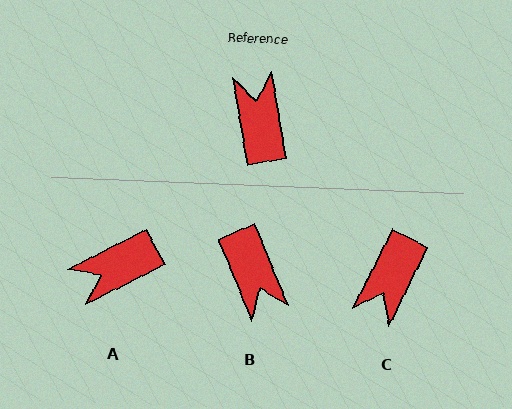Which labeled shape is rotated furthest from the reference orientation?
B, about 167 degrees away.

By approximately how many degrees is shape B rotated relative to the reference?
Approximately 167 degrees clockwise.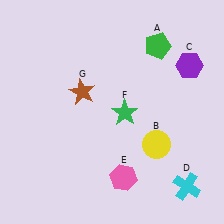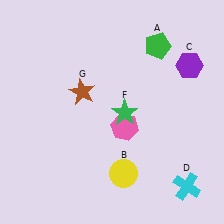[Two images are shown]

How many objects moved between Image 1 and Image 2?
2 objects moved between the two images.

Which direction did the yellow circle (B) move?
The yellow circle (B) moved left.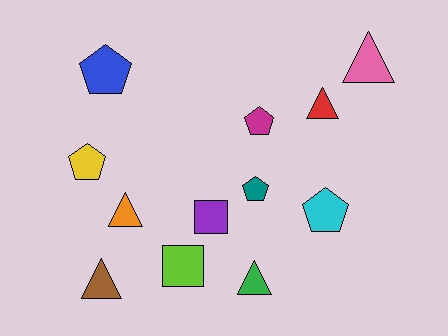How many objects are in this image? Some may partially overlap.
There are 12 objects.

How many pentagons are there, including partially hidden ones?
There are 5 pentagons.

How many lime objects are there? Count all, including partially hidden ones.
There is 1 lime object.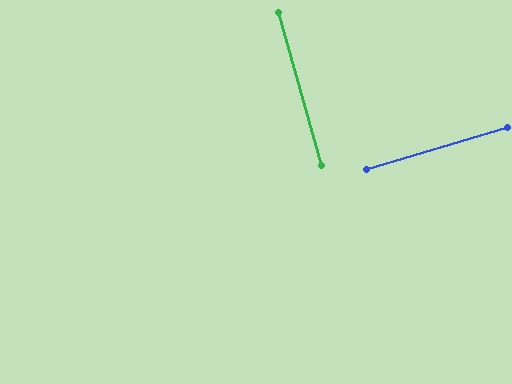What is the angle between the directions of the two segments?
Approximately 89 degrees.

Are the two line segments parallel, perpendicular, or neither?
Perpendicular — they meet at approximately 89°.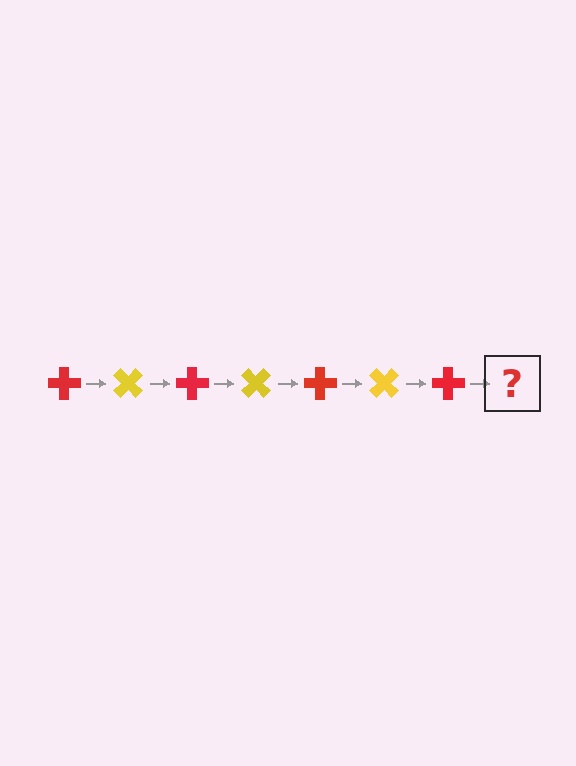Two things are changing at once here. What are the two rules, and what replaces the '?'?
The two rules are that it rotates 45 degrees each step and the color cycles through red and yellow. The '?' should be a yellow cross, rotated 315 degrees from the start.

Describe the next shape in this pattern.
It should be a yellow cross, rotated 315 degrees from the start.